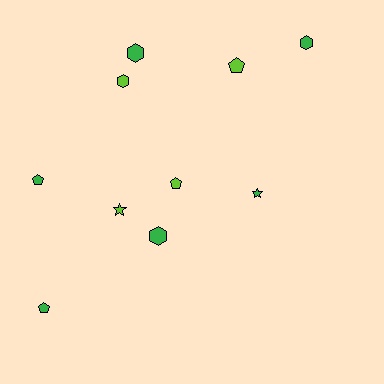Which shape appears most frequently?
Hexagon, with 4 objects.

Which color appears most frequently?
Green, with 6 objects.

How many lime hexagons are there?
There is 1 lime hexagon.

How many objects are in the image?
There are 10 objects.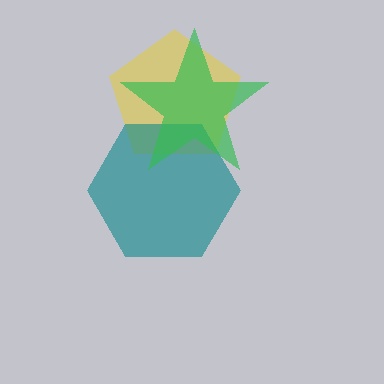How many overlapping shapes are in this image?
There are 3 overlapping shapes in the image.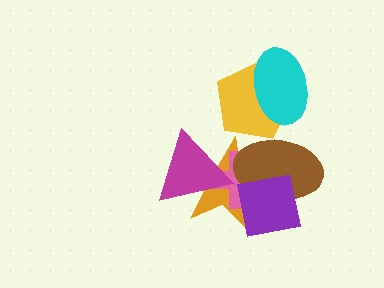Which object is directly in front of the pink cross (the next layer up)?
The brown ellipse is directly in front of the pink cross.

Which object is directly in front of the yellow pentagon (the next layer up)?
The brown ellipse is directly in front of the yellow pentagon.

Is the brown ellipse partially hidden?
Yes, it is partially covered by another shape.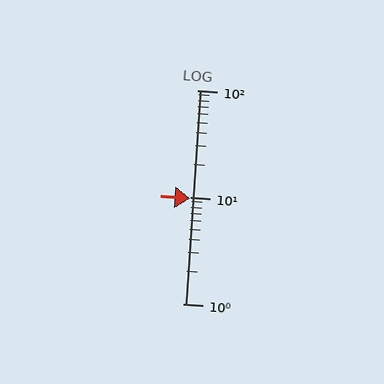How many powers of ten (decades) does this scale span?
The scale spans 2 decades, from 1 to 100.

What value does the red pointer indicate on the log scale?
The pointer indicates approximately 9.7.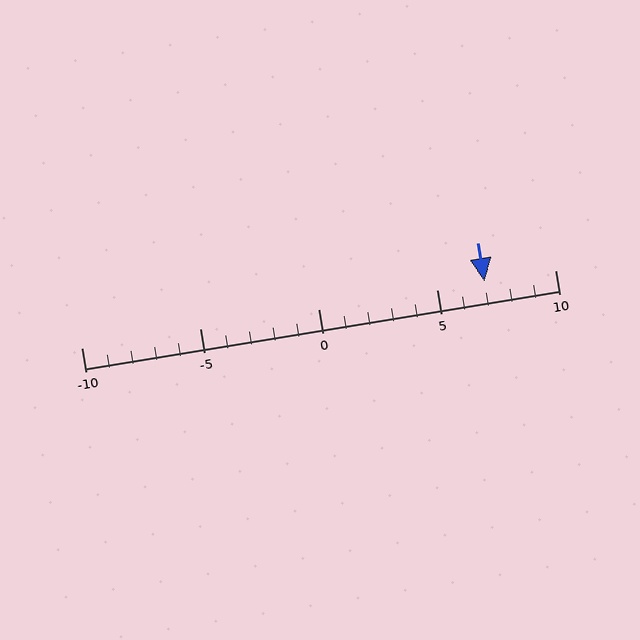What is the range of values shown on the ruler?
The ruler shows values from -10 to 10.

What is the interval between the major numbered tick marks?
The major tick marks are spaced 5 units apart.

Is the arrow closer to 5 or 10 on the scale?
The arrow is closer to 5.